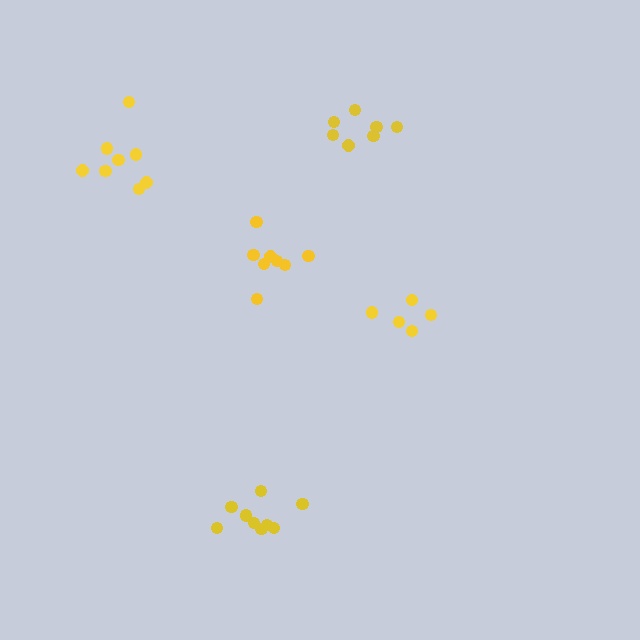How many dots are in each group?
Group 1: 8 dots, Group 2: 5 dots, Group 3: 9 dots, Group 4: 8 dots, Group 5: 7 dots (37 total).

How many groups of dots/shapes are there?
There are 5 groups.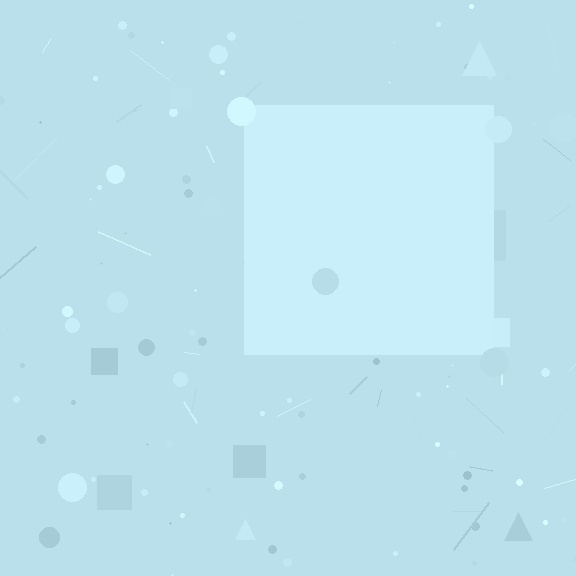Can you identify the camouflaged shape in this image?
The camouflaged shape is a square.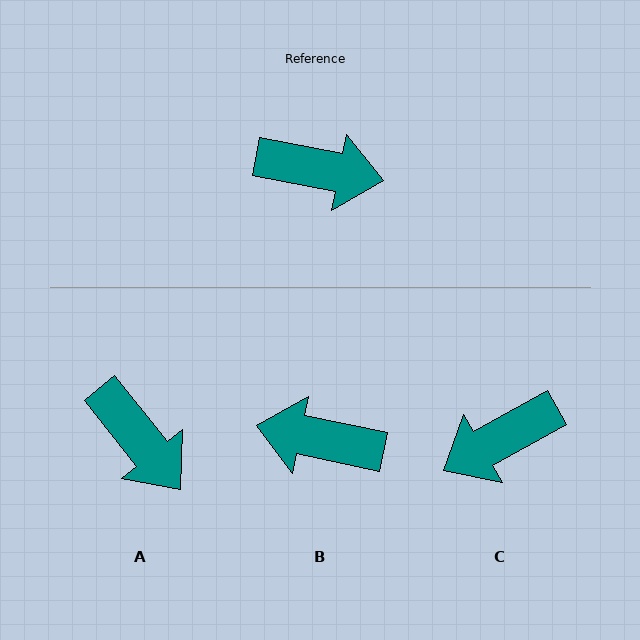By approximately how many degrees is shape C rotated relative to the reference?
Approximately 140 degrees clockwise.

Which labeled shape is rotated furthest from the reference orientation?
B, about 179 degrees away.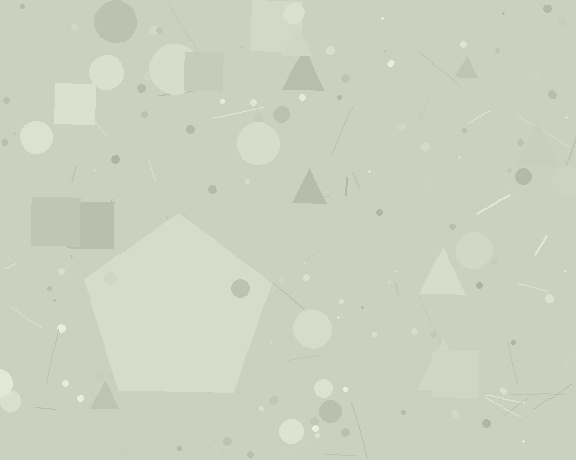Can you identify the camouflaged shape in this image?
The camouflaged shape is a pentagon.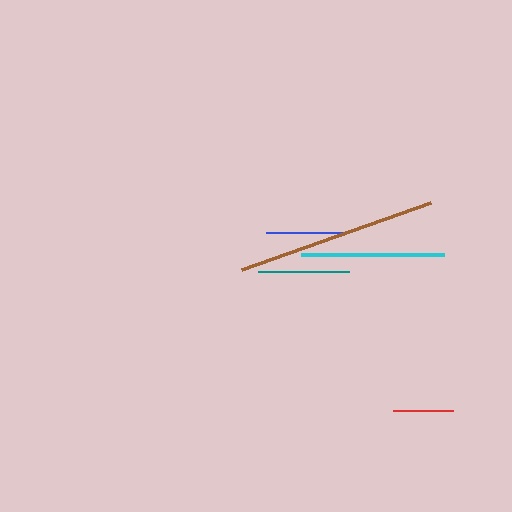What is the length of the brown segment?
The brown segment is approximately 201 pixels long.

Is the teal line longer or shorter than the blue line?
The teal line is longer than the blue line.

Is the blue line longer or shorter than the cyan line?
The cyan line is longer than the blue line.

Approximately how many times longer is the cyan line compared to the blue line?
The cyan line is approximately 1.9 times the length of the blue line.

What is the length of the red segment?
The red segment is approximately 61 pixels long.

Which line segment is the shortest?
The red line is the shortest at approximately 61 pixels.